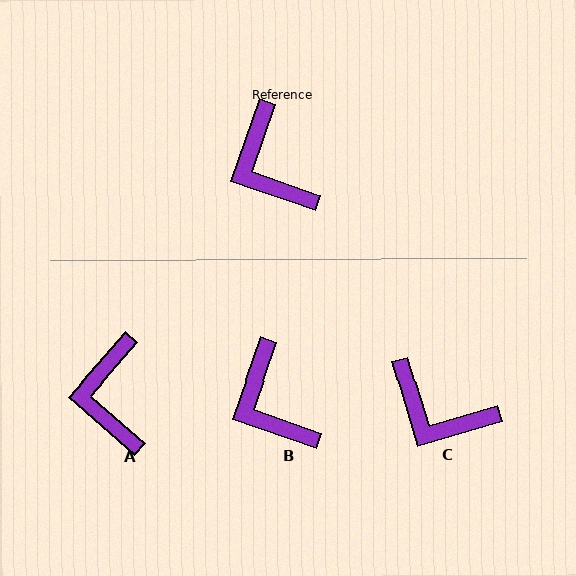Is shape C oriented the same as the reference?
No, it is off by about 36 degrees.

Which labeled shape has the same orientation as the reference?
B.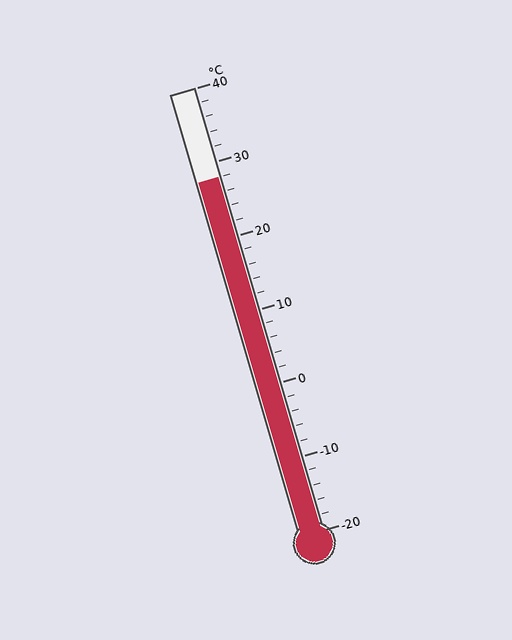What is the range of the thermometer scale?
The thermometer scale ranges from -20°C to 40°C.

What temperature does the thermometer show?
The thermometer shows approximately 28°C.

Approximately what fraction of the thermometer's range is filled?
The thermometer is filled to approximately 80% of its range.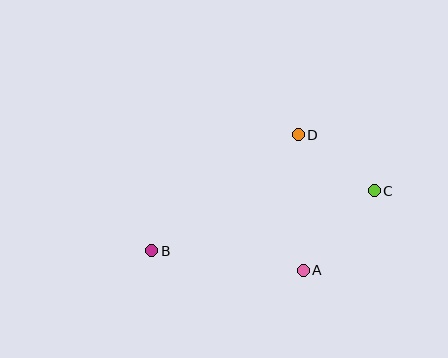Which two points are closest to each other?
Points C and D are closest to each other.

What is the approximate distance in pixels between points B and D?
The distance between B and D is approximately 187 pixels.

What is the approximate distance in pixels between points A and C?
The distance between A and C is approximately 107 pixels.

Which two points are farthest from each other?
Points B and C are farthest from each other.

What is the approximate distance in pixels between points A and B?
The distance between A and B is approximately 153 pixels.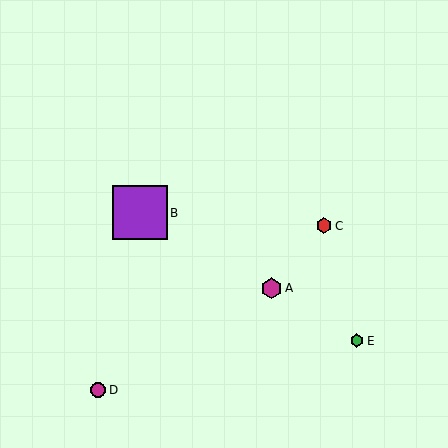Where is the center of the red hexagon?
The center of the red hexagon is at (324, 226).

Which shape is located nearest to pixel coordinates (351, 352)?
The green hexagon (labeled E) at (357, 341) is nearest to that location.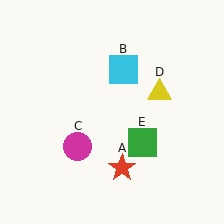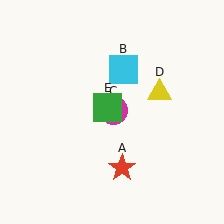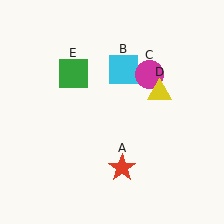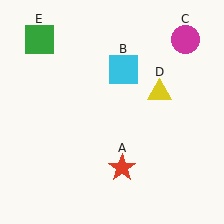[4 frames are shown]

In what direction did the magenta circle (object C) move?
The magenta circle (object C) moved up and to the right.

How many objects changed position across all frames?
2 objects changed position: magenta circle (object C), green square (object E).